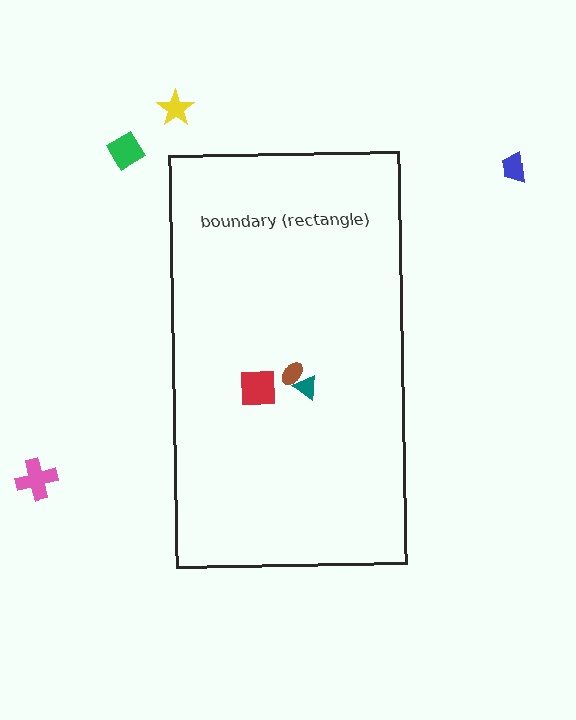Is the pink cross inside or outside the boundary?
Outside.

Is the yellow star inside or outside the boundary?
Outside.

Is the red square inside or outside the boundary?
Inside.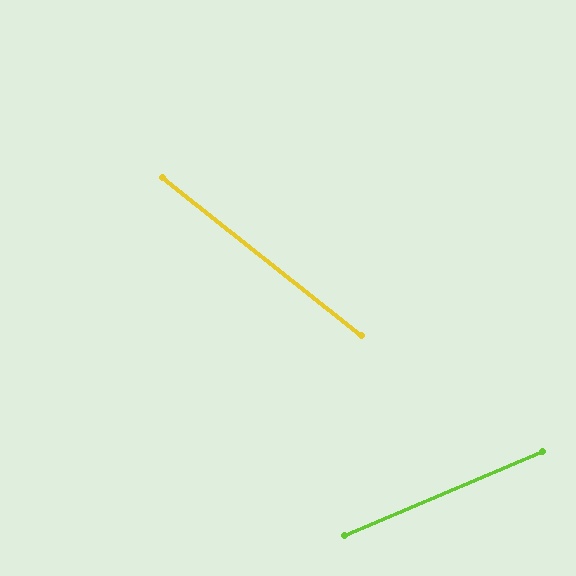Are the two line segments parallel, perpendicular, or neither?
Neither parallel nor perpendicular — they differ by about 62°.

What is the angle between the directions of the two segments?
Approximately 62 degrees.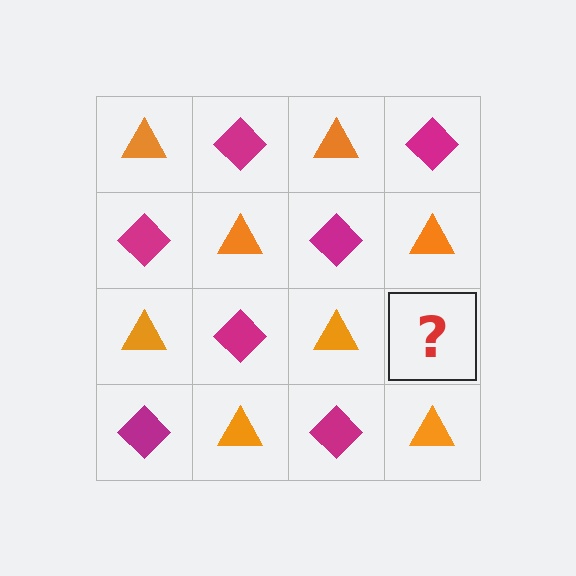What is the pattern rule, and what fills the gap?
The rule is that it alternates orange triangle and magenta diamond in a checkerboard pattern. The gap should be filled with a magenta diamond.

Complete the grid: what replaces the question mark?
The question mark should be replaced with a magenta diamond.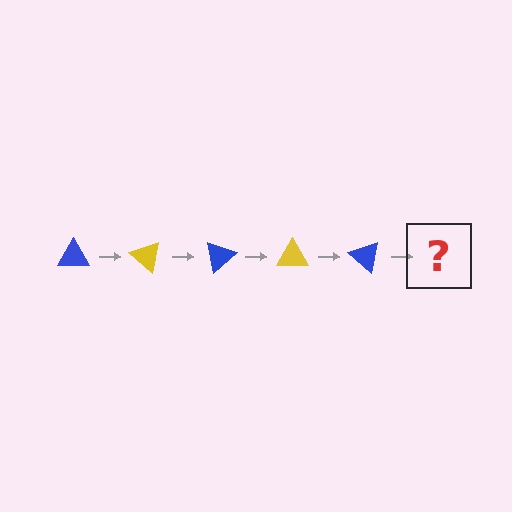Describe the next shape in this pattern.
It should be a yellow triangle, rotated 200 degrees from the start.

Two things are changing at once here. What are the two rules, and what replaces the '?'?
The two rules are that it rotates 40 degrees each step and the color cycles through blue and yellow. The '?' should be a yellow triangle, rotated 200 degrees from the start.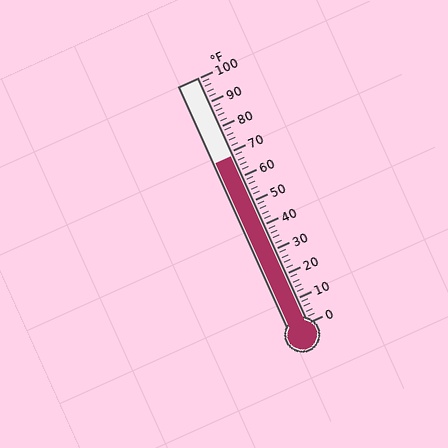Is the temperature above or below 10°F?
The temperature is above 10°F.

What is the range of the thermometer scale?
The thermometer scale ranges from 0°F to 100°F.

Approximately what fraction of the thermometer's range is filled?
The thermometer is filled to approximately 70% of its range.